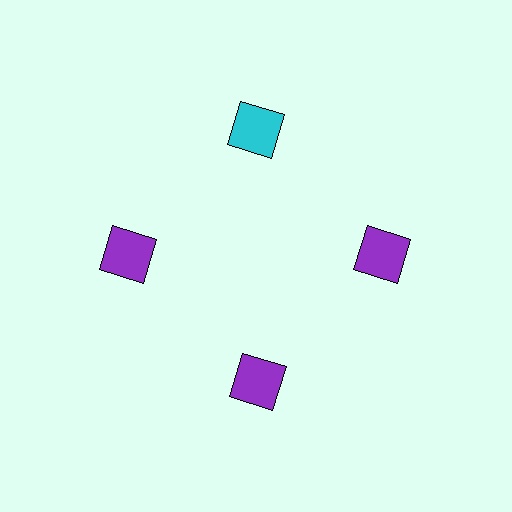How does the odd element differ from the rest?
It has a different color: cyan instead of purple.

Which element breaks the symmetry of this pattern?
The cyan square at roughly the 12 o'clock position breaks the symmetry. All other shapes are purple squares.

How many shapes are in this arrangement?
There are 4 shapes arranged in a ring pattern.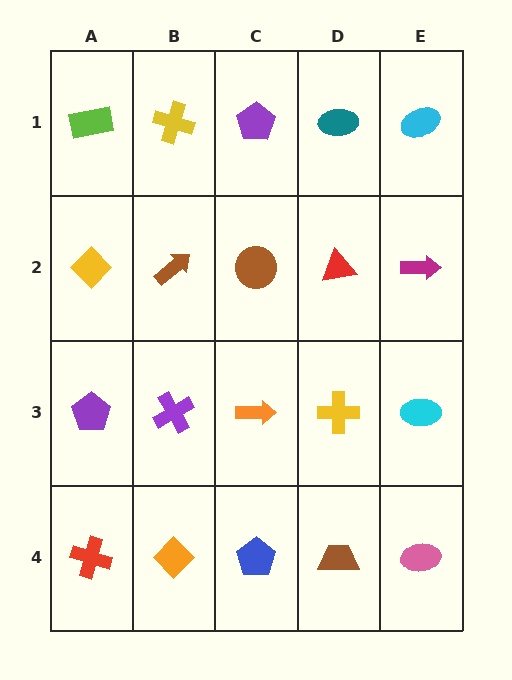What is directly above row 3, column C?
A brown circle.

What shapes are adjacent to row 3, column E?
A magenta arrow (row 2, column E), a pink ellipse (row 4, column E), a yellow cross (row 3, column D).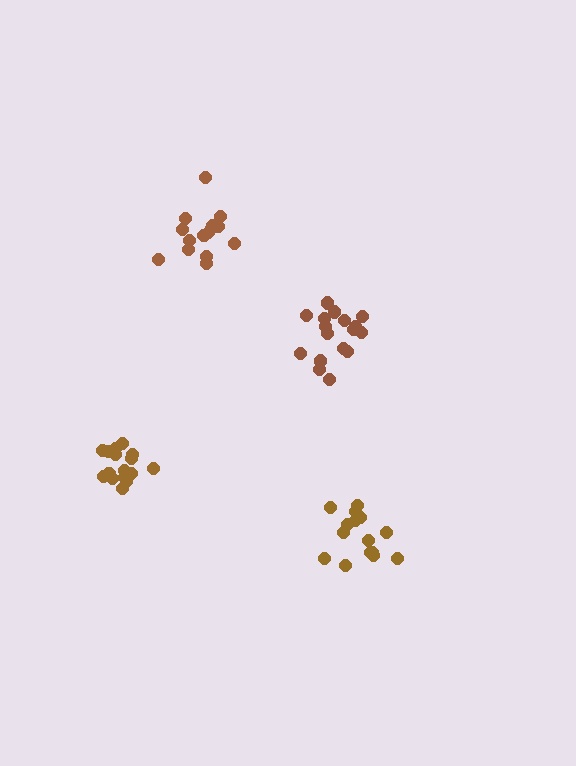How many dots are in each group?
Group 1: 17 dots, Group 2: 18 dots, Group 3: 15 dots, Group 4: 15 dots (65 total).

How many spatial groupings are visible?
There are 4 spatial groupings.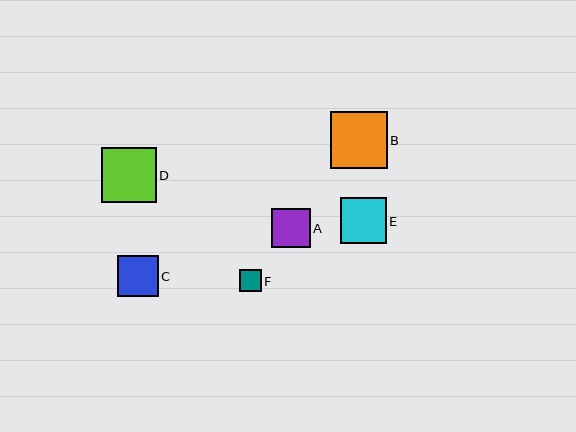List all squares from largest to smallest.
From largest to smallest: B, D, E, C, A, F.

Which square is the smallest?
Square F is the smallest with a size of approximately 22 pixels.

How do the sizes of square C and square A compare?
Square C and square A are approximately the same size.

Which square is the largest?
Square B is the largest with a size of approximately 57 pixels.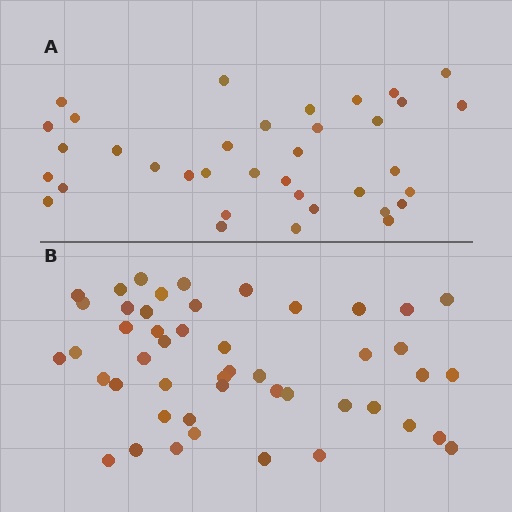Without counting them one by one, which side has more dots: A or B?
Region B (the bottom region) has more dots.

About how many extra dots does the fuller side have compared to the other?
Region B has roughly 12 or so more dots than region A.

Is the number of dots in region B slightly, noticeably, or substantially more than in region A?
Region B has noticeably more, but not dramatically so. The ratio is roughly 1.3 to 1.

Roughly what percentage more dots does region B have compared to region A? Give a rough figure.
About 35% more.